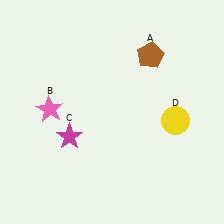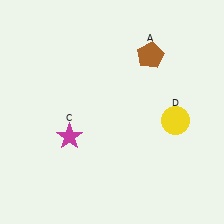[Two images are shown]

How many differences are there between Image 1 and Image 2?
There is 1 difference between the two images.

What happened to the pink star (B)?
The pink star (B) was removed in Image 2. It was in the top-left area of Image 1.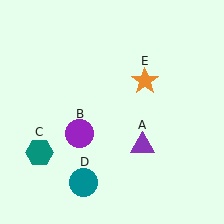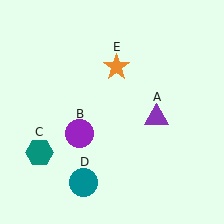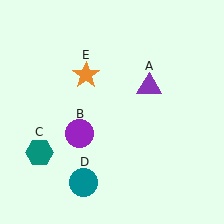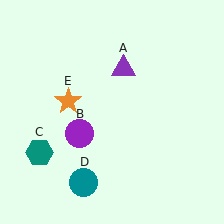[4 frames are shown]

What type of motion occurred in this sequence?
The purple triangle (object A), orange star (object E) rotated counterclockwise around the center of the scene.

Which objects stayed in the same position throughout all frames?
Purple circle (object B) and teal hexagon (object C) and teal circle (object D) remained stationary.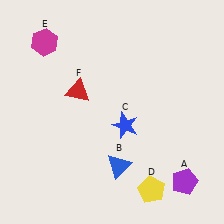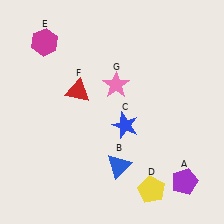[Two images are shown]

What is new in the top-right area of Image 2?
A pink star (G) was added in the top-right area of Image 2.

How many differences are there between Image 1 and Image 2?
There is 1 difference between the two images.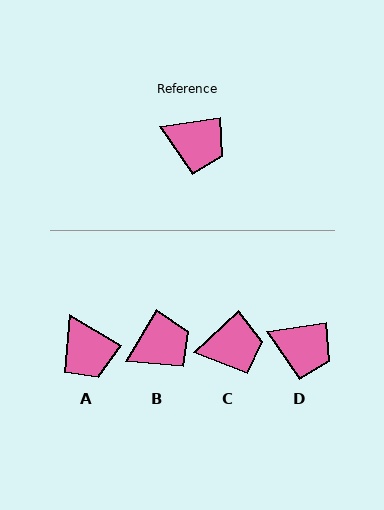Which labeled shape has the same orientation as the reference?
D.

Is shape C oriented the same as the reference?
No, it is off by about 34 degrees.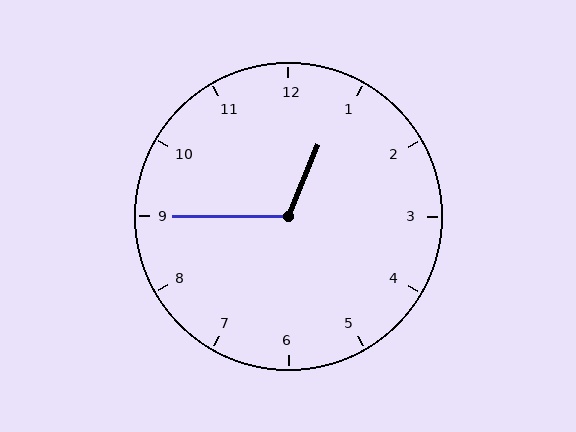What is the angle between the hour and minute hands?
Approximately 112 degrees.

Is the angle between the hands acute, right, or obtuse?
It is obtuse.